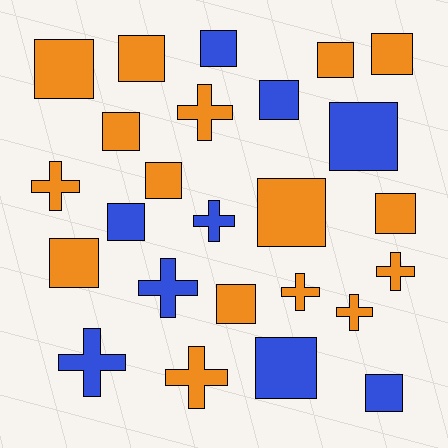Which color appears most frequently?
Orange, with 16 objects.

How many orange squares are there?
There are 10 orange squares.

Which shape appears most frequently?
Square, with 16 objects.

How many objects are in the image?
There are 25 objects.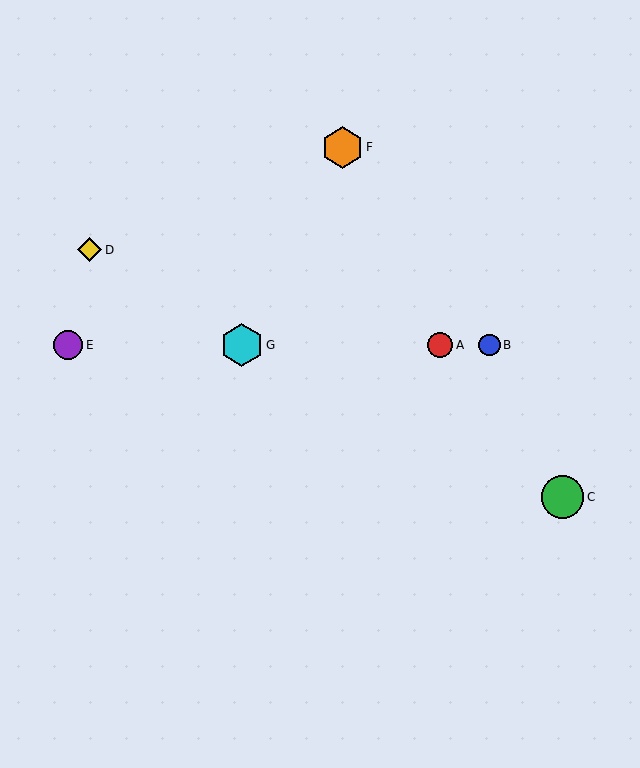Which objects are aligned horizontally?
Objects A, B, E, G are aligned horizontally.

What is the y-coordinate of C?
Object C is at y≈497.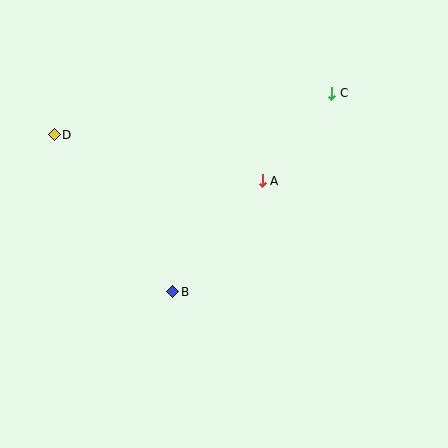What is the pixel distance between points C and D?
The distance between C and D is 281 pixels.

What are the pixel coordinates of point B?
Point B is at (173, 292).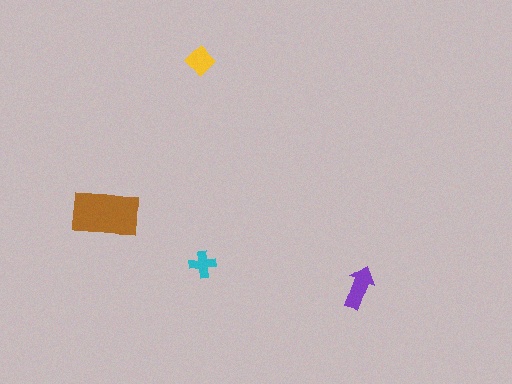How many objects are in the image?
There are 4 objects in the image.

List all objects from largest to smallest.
The brown rectangle, the purple arrow, the yellow diamond, the cyan cross.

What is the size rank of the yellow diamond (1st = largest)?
3rd.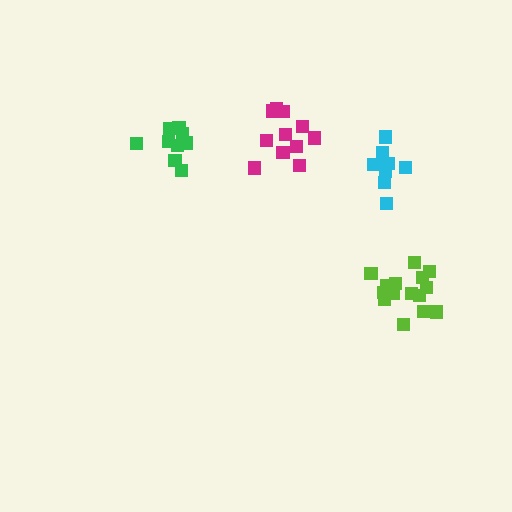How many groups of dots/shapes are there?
There are 4 groups.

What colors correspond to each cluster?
The clusters are colored: magenta, lime, green, cyan.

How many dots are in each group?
Group 1: 11 dots, Group 2: 15 dots, Group 3: 10 dots, Group 4: 10 dots (46 total).